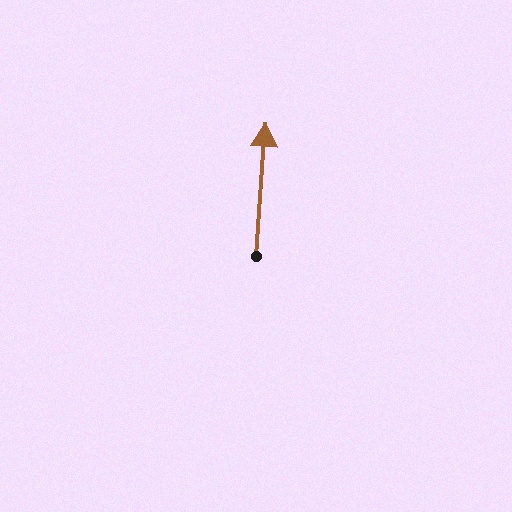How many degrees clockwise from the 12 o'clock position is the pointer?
Approximately 4 degrees.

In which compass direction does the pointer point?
North.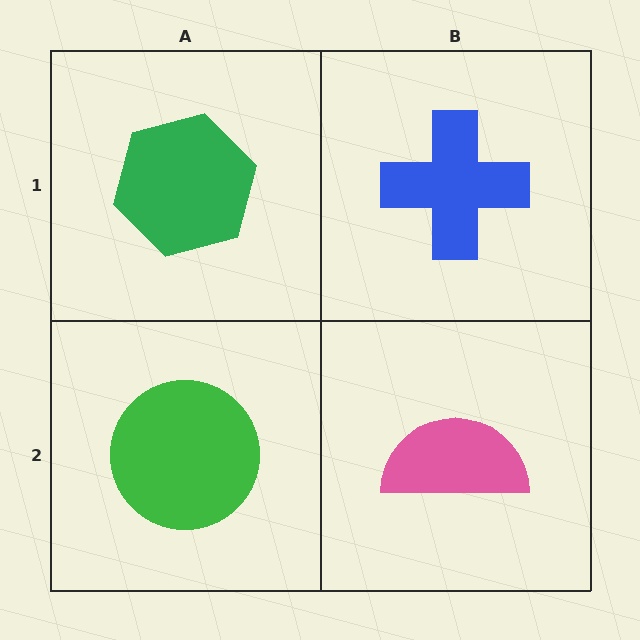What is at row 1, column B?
A blue cross.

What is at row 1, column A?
A green hexagon.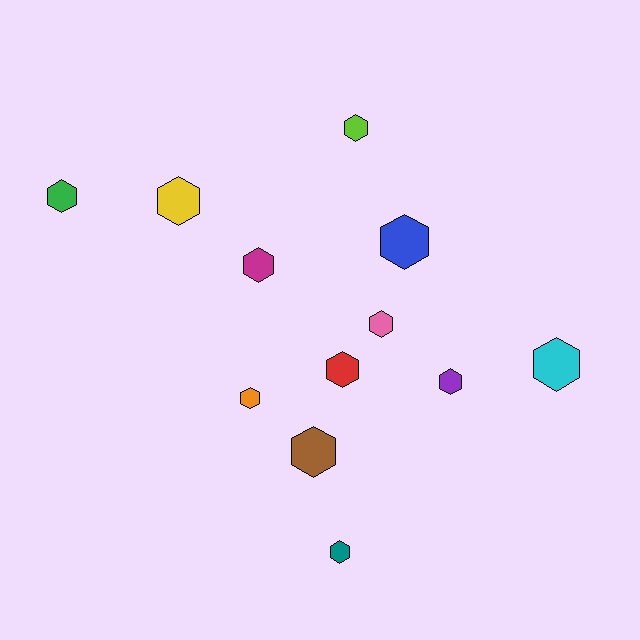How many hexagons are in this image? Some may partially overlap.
There are 12 hexagons.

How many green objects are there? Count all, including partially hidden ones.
There is 1 green object.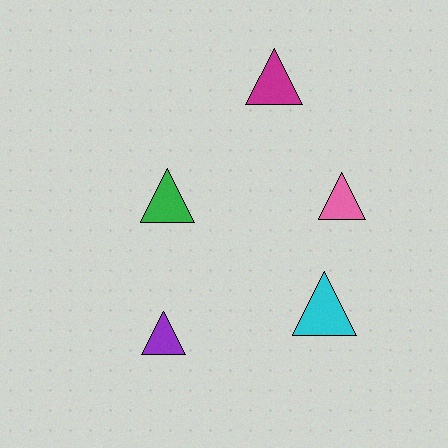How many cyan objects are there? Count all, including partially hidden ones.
There is 1 cyan object.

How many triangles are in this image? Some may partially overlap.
There are 5 triangles.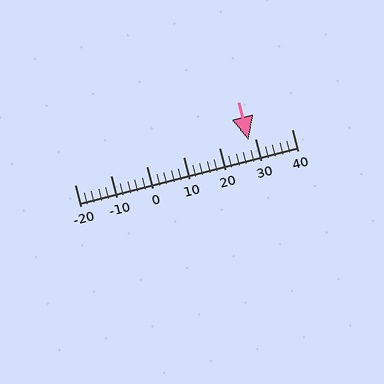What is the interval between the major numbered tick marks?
The major tick marks are spaced 10 units apart.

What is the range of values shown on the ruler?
The ruler shows values from -20 to 40.